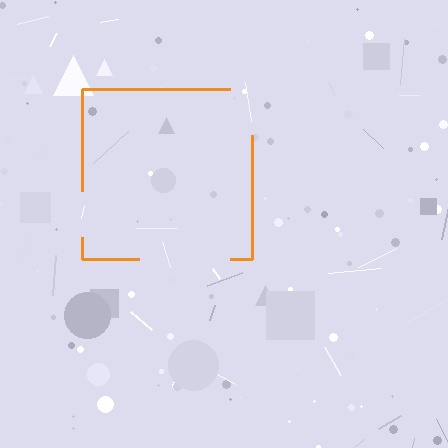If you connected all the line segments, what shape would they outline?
They would outline a square.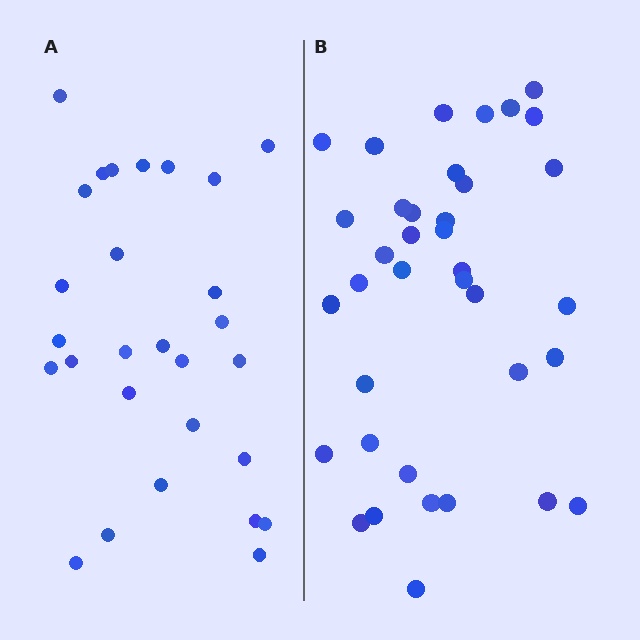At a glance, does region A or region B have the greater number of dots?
Region B (the right region) has more dots.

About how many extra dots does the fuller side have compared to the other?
Region B has roughly 8 or so more dots than region A.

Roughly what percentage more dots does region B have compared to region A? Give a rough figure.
About 30% more.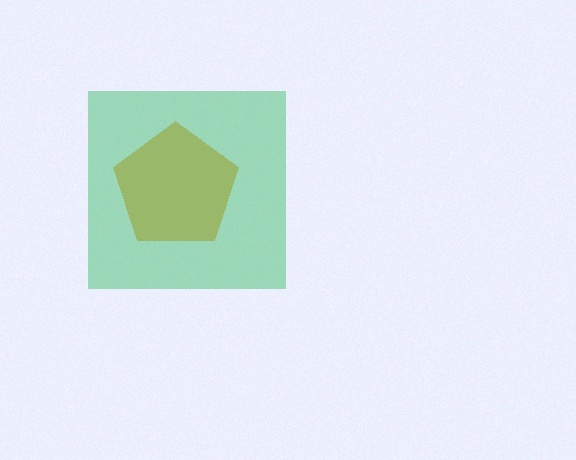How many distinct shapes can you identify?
There are 2 distinct shapes: an orange pentagon, a green square.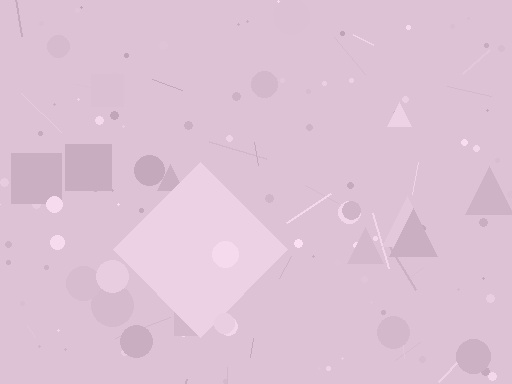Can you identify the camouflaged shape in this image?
The camouflaged shape is a diamond.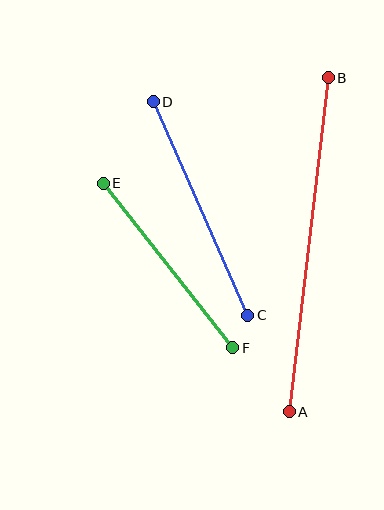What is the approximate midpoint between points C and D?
The midpoint is at approximately (200, 209) pixels.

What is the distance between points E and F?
The distance is approximately 209 pixels.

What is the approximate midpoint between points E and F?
The midpoint is at approximately (168, 265) pixels.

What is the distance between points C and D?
The distance is approximately 234 pixels.